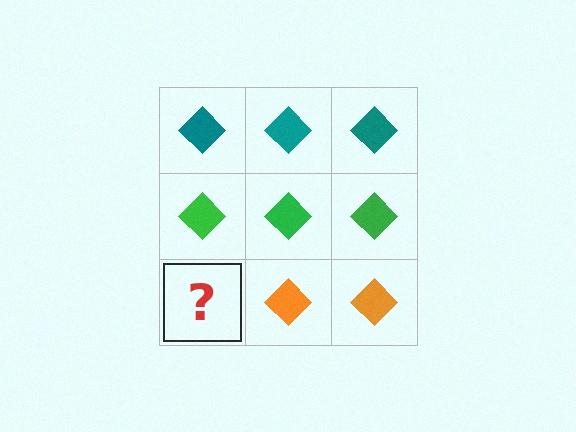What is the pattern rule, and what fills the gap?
The rule is that each row has a consistent color. The gap should be filled with an orange diamond.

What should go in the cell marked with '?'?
The missing cell should contain an orange diamond.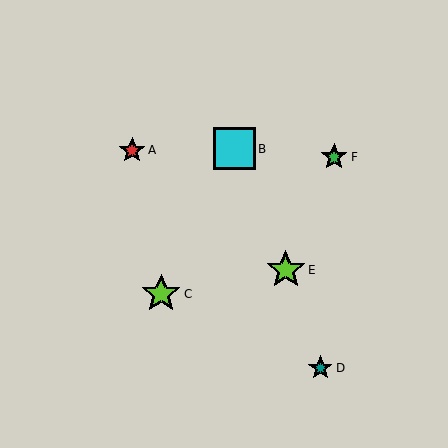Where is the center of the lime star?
The center of the lime star is at (286, 270).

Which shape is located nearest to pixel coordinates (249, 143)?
The cyan square (labeled B) at (234, 149) is nearest to that location.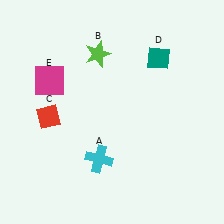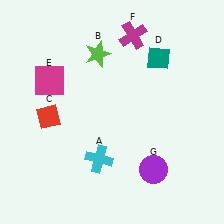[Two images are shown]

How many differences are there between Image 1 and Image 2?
There are 2 differences between the two images.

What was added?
A magenta cross (F), a purple circle (G) were added in Image 2.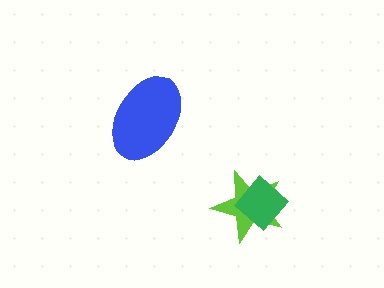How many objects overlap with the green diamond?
1 object overlaps with the green diamond.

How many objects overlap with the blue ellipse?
0 objects overlap with the blue ellipse.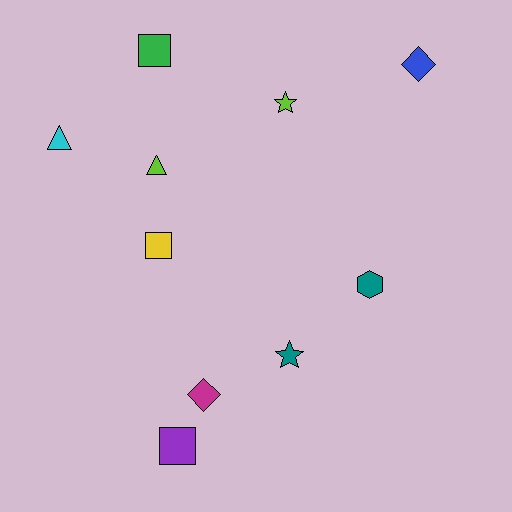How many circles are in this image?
There are no circles.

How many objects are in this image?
There are 10 objects.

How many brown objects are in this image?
There are no brown objects.